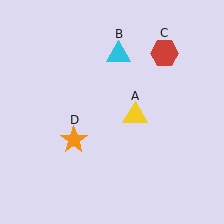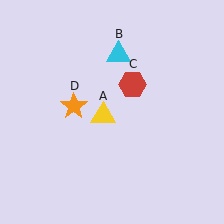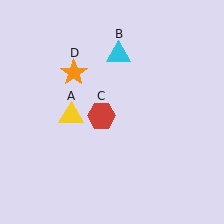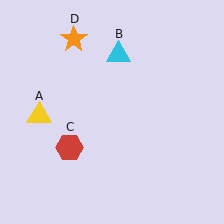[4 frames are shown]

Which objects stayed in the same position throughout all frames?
Cyan triangle (object B) remained stationary.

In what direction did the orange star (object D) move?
The orange star (object D) moved up.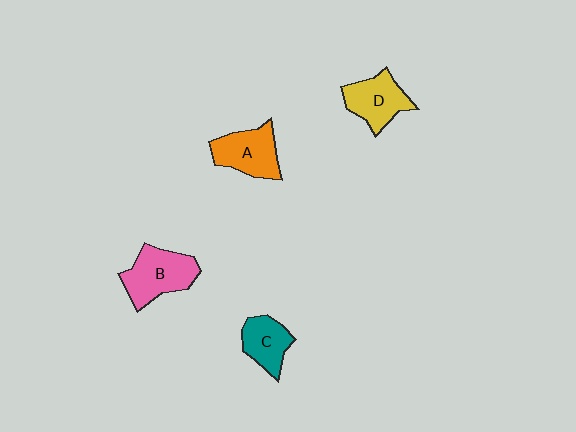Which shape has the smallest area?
Shape C (teal).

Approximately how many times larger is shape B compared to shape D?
Approximately 1.2 times.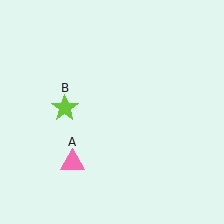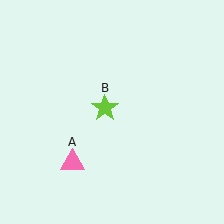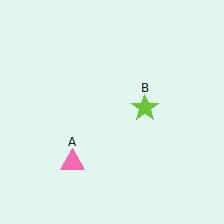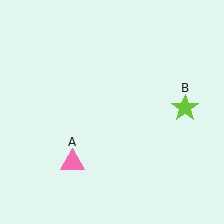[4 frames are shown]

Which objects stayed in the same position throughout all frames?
Pink triangle (object A) remained stationary.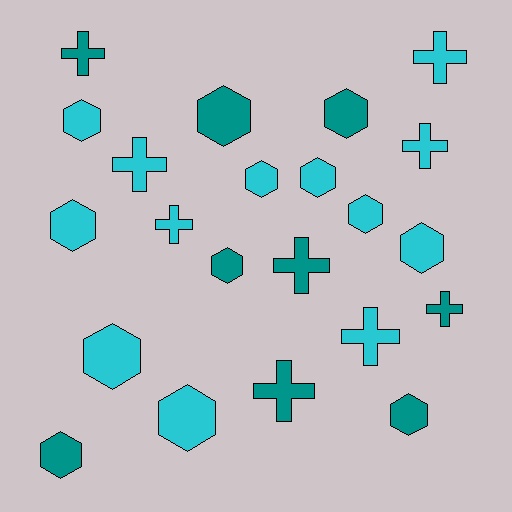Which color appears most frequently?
Cyan, with 13 objects.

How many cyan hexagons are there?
There are 8 cyan hexagons.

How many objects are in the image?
There are 22 objects.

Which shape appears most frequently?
Hexagon, with 13 objects.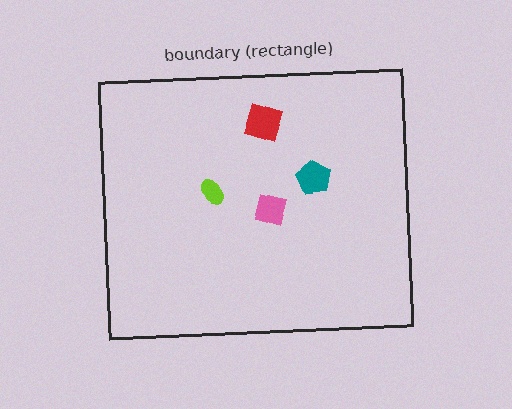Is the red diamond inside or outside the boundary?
Inside.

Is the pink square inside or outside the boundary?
Inside.